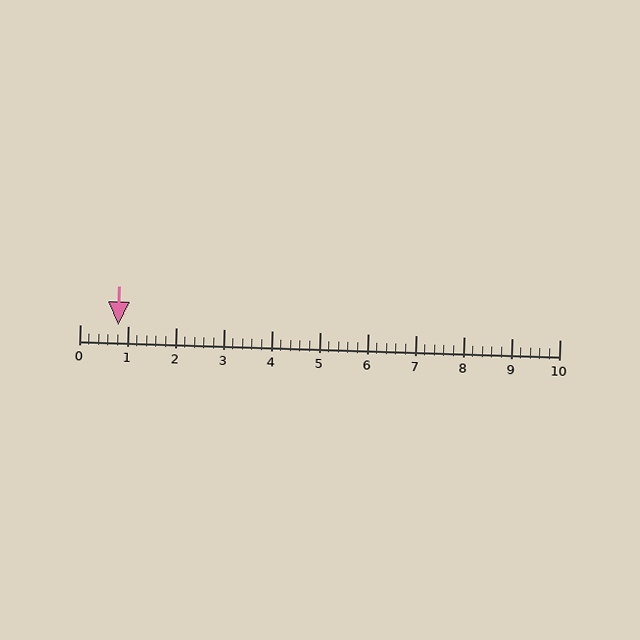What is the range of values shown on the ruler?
The ruler shows values from 0 to 10.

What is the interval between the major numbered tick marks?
The major tick marks are spaced 1 units apart.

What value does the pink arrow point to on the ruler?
The pink arrow points to approximately 0.8.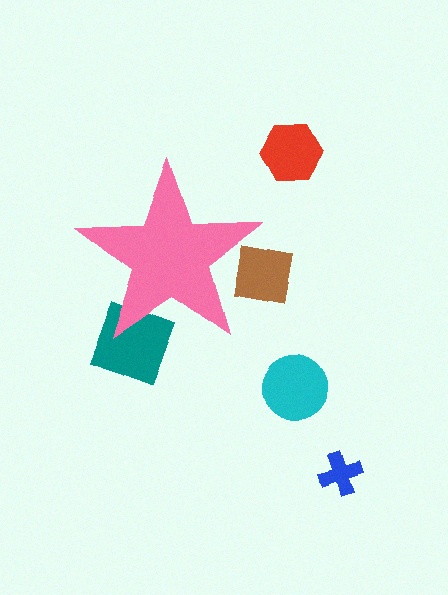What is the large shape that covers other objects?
A pink star.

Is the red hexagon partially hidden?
No, the red hexagon is fully visible.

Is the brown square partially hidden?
Yes, the brown square is partially hidden behind the pink star.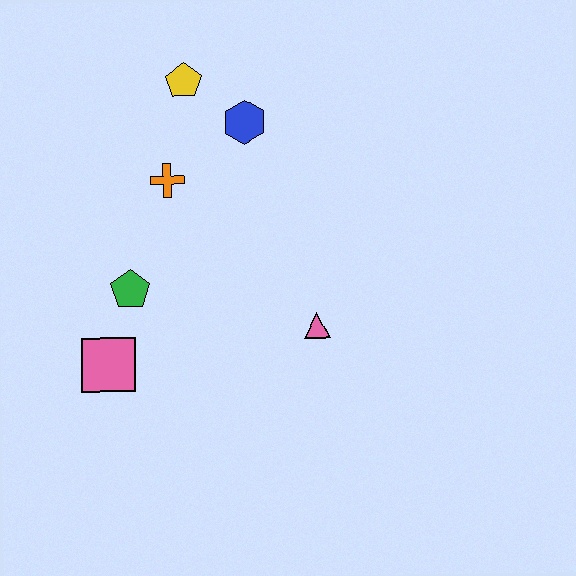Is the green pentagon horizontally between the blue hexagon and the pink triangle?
No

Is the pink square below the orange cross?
Yes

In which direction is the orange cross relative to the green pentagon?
The orange cross is above the green pentagon.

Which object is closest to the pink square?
The green pentagon is closest to the pink square.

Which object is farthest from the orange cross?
The pink triangle is farthest from the orange cross.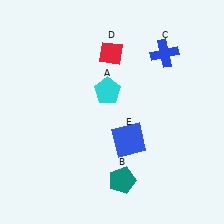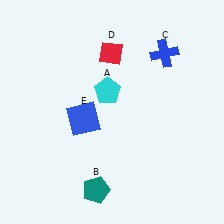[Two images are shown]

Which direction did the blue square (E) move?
The blue square (E) moved left.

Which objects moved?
The objects that moved are: the teal pentagon (B), the blue square (E).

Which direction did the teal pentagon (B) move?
The teal pentagon (B) moved left.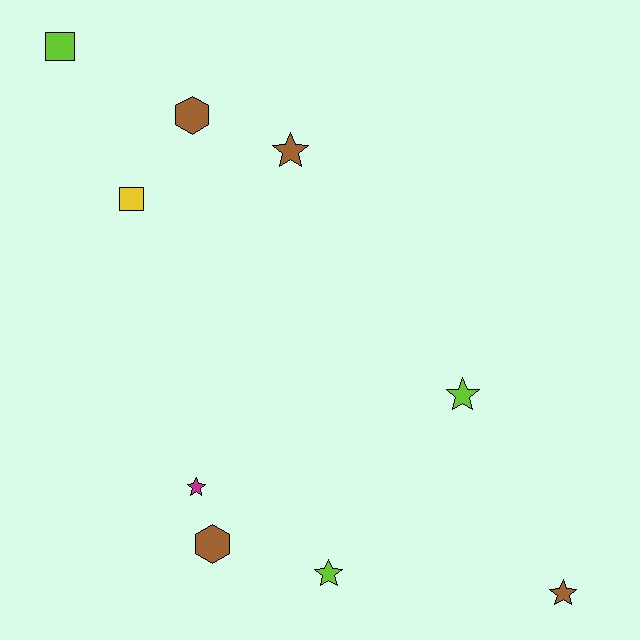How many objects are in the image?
There are 9 objects.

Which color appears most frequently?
Brown, with 4 objects.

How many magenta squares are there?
There are no magenta squares.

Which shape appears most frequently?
Star, with 5 objects.